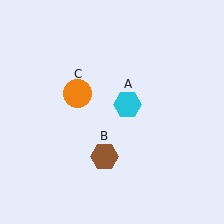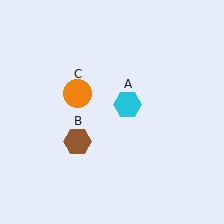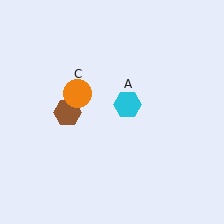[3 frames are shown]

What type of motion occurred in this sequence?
The brown hexagon (object B) rotated clockwise around the center of the scene.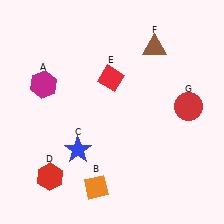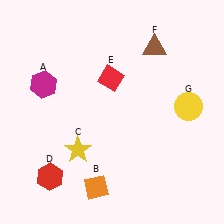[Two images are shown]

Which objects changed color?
C changed from blue to yellow. G changed from red to yellow.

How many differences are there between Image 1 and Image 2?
There are 2 differences between the two images.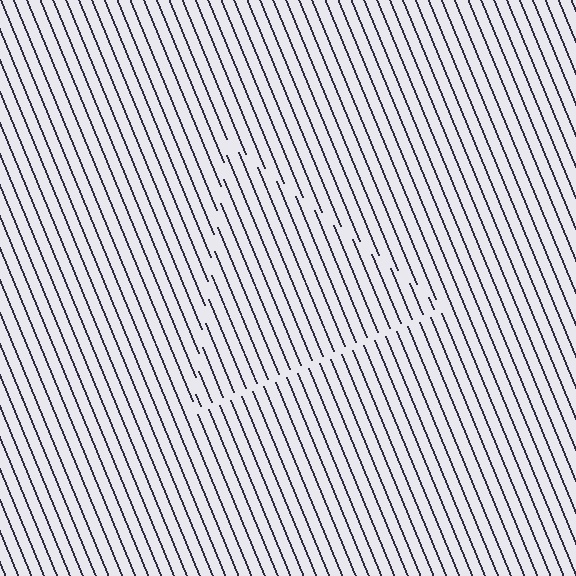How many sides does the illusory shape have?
3 sides — the line-ends trace a triangle.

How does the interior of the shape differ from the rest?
The interior of the shape contains the same grating, shifted by half a period — the contour is defined by the phase discontinuity where line-ends from the inner and outer gratings abut.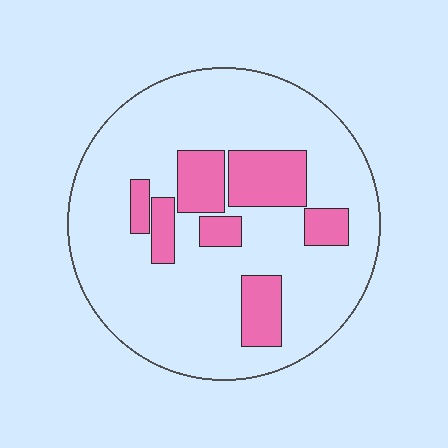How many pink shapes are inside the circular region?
7.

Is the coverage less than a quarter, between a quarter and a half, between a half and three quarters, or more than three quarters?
Less than a quarter.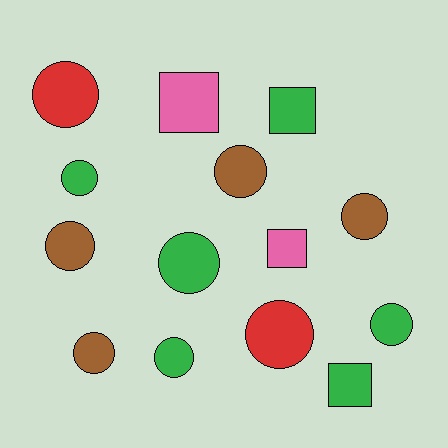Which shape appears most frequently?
Circle, with 10 objects.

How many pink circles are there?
There are no pink circles.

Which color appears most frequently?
Green, with 6 objects.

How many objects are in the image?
There are 14 objects.